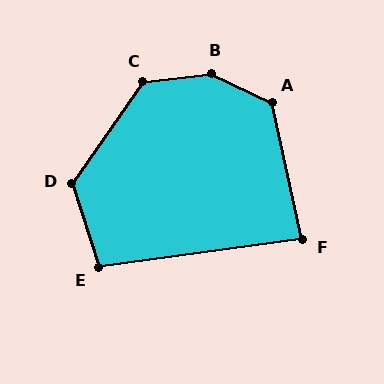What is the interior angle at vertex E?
Approximately 100 degrees (obtuse).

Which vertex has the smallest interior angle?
F, at approximately 85 degrees.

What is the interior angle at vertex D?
Approximately 128 degrees (obtuse).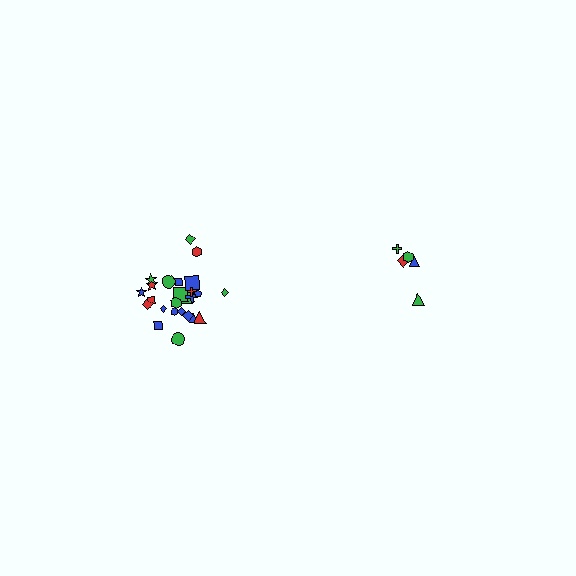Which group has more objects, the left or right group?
The left group.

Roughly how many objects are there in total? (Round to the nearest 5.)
Roughly 30 objects in total.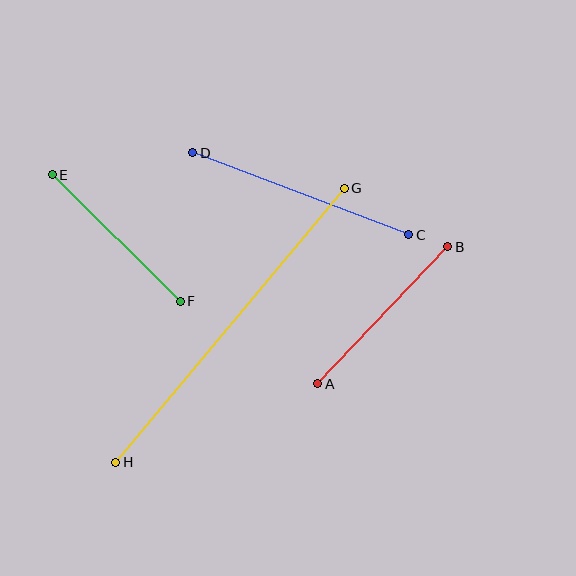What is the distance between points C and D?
The distance is approximately 231 pixels.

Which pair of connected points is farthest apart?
Points G and H are farthest apart.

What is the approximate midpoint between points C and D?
The midpoint is at approximately (301, 194) pixels.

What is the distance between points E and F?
The distance is approximately 180 pixels.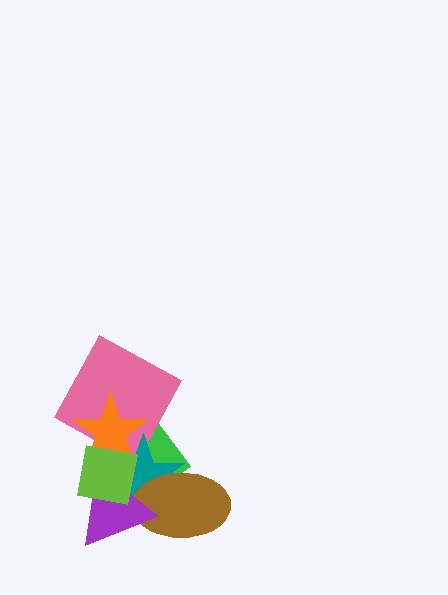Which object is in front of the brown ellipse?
The purple triangle is in front of the brown ellipse.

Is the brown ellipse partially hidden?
Yes, it is partially covered by another shape.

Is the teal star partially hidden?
Yes, it is partially covered by another shape.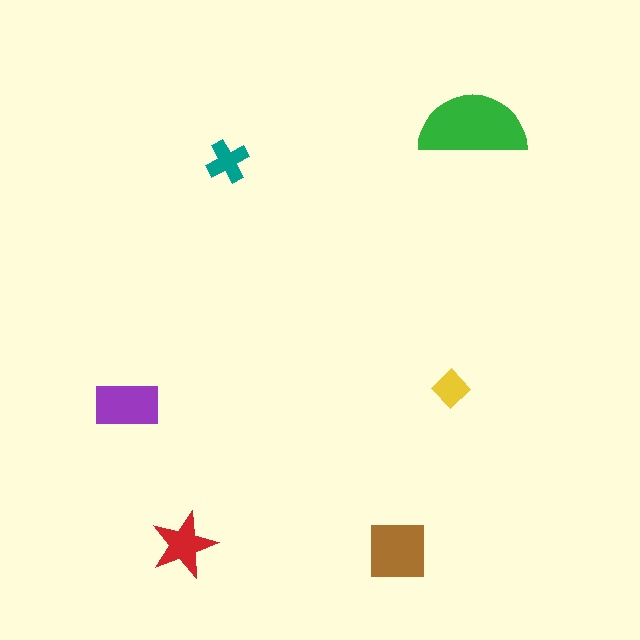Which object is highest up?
The green semicircle is topmost.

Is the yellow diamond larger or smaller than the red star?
Smaller.